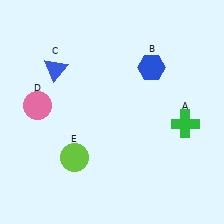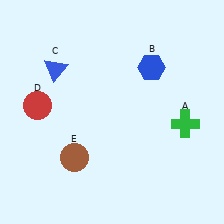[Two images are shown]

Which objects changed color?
D changed from pink to red. E changed from lime to brown.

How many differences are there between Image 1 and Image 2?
There are 2 differences between the two images.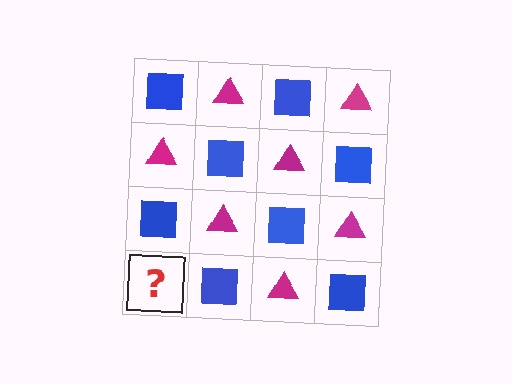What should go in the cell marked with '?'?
The missing cell should contain a magenta triangle.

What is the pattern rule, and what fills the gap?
The rule is that it alternates blue square and magenta triangle in a checkerboard pattern. The gap should be filled with a magenta triangle.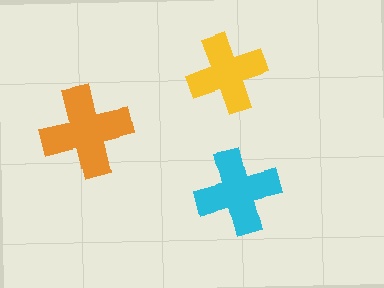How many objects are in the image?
There are 3 objects in the image.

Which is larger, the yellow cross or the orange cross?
The orange one.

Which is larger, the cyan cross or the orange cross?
The orange one.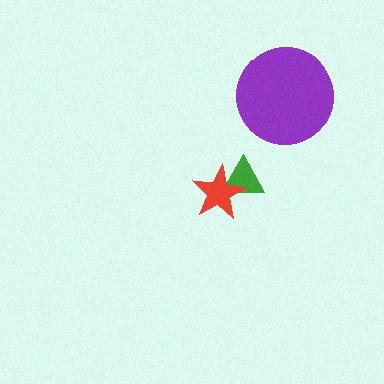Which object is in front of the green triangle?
The red star is in front of the green triangle.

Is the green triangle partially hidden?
Yes, it is partially covered by another shape.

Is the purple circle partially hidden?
No, no other shape covers it.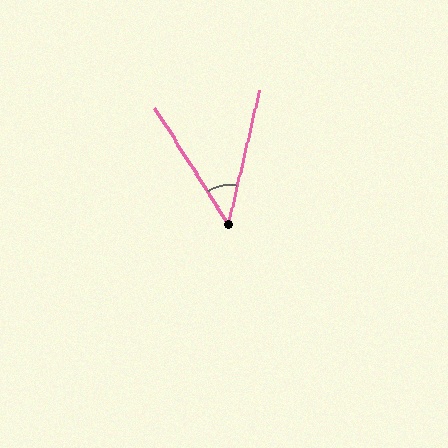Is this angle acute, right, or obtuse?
It is acute.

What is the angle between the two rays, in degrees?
Approximately 45 degrees.